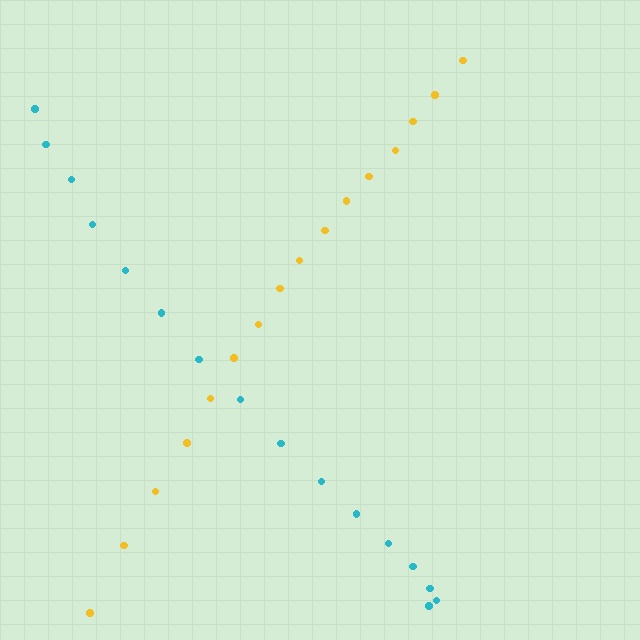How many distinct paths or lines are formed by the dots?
There are 2 distinct paths.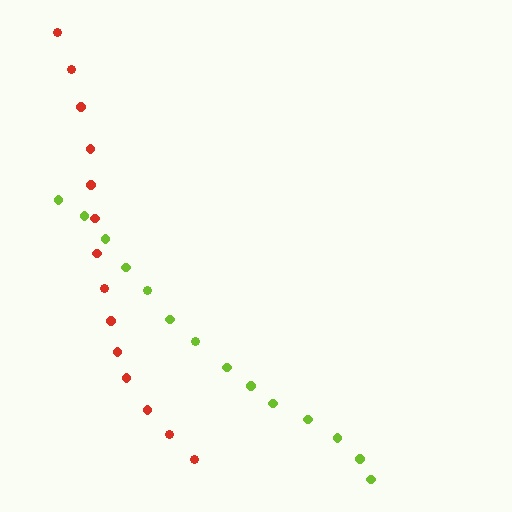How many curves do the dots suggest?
There are 2 distinct paths.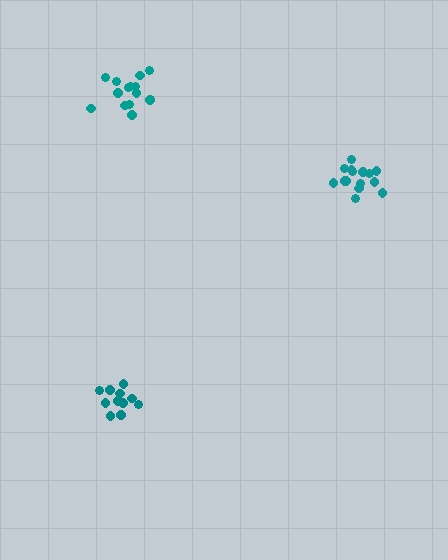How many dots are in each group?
Group 1: 11 dots, Group 2: 15 dots, Group 3: 15 dots (41 total).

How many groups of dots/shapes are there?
There are 3 groups.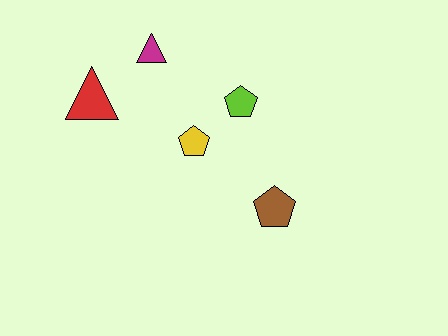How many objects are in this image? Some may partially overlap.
There are 5 objects.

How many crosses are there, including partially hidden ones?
There are no crosses.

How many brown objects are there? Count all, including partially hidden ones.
There is 1 brown object.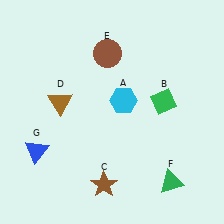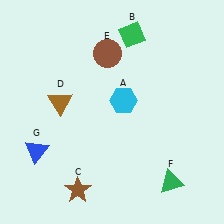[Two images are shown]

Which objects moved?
The objects that moved are: the green diamond (B), the brown star (C).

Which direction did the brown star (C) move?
The brown star (C) moved left.